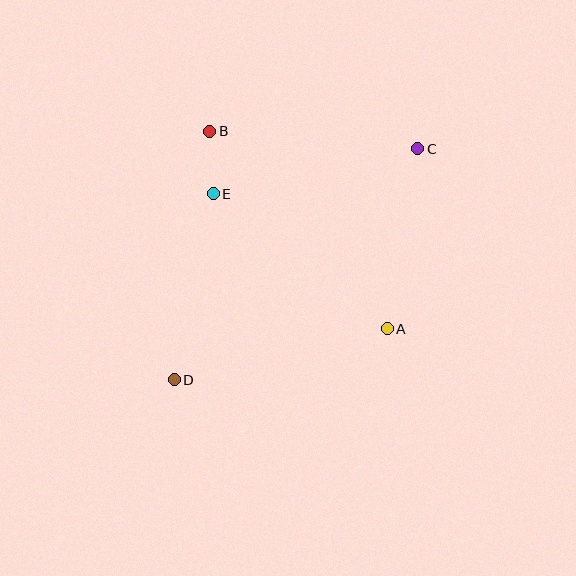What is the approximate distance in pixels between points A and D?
The distance between A and D is approximately 219 pixels.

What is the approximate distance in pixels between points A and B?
The distance between A and B is approximately 266 pixels.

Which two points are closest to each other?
Points B and E are closest to each other.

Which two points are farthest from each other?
Points C and D are farthest from each other.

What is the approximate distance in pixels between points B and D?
The distance between B and D is approximately 251 pixels.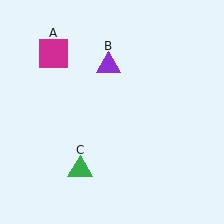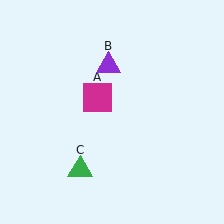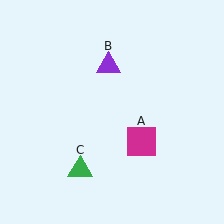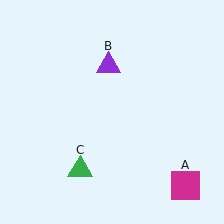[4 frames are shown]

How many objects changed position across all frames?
1 object changed position: magenta square (object A).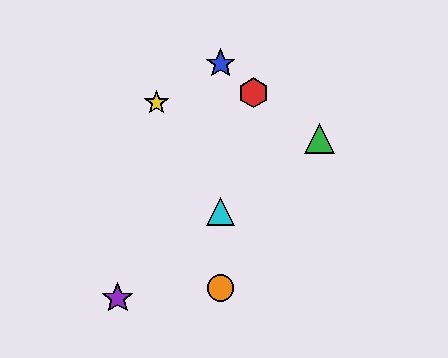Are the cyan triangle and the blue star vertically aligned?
Yes, both are at x≈221.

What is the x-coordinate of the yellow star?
The yellow star is at x≈157.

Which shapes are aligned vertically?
The blue star, the orange circle, the cyan triangle are aligned vertically.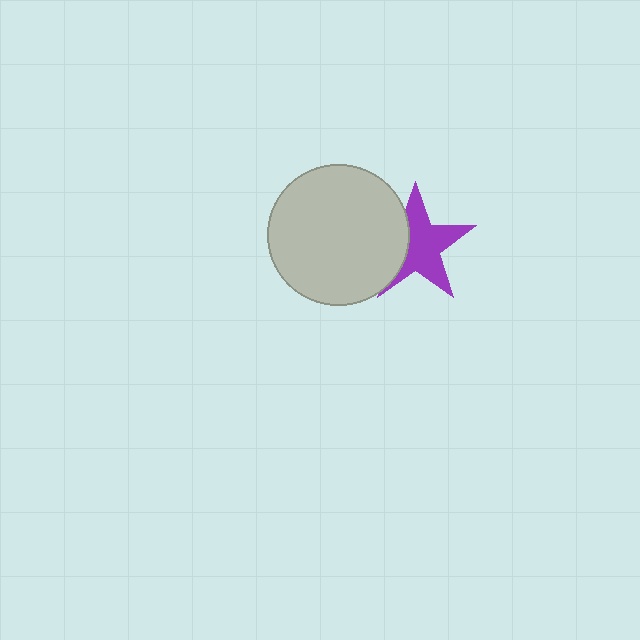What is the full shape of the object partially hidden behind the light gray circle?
The partially hidden object is a purple star.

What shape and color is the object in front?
The object in front is a light gray circle.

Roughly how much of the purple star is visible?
Most of it is visible (roughly 67%).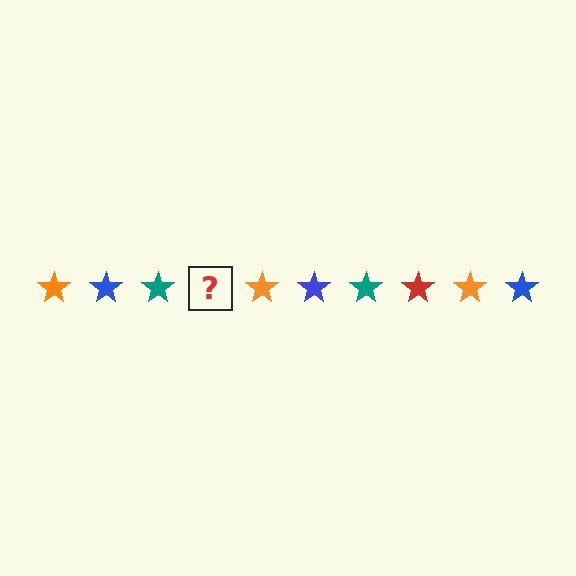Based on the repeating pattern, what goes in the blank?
The blank should be a red star.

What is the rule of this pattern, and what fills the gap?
The rule is that the pattern cycles through orange, blue, teal, red stars. The gap should be filled with a red star.